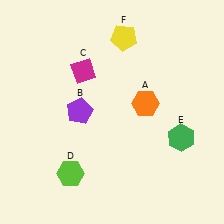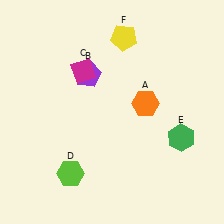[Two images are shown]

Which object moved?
The purple pentagon (B) moved up.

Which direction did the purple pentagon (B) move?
The purple pentagon (B) moved up.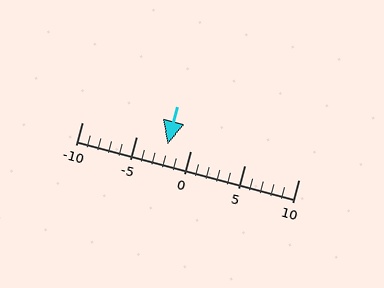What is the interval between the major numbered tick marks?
The major tick marks are spaced 5 units apart.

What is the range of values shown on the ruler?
The ruler shows values from -10 to 10.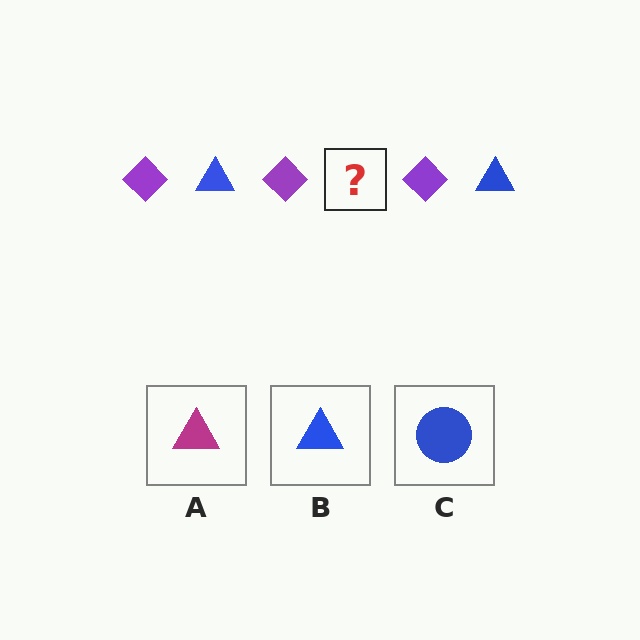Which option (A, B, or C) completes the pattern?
B.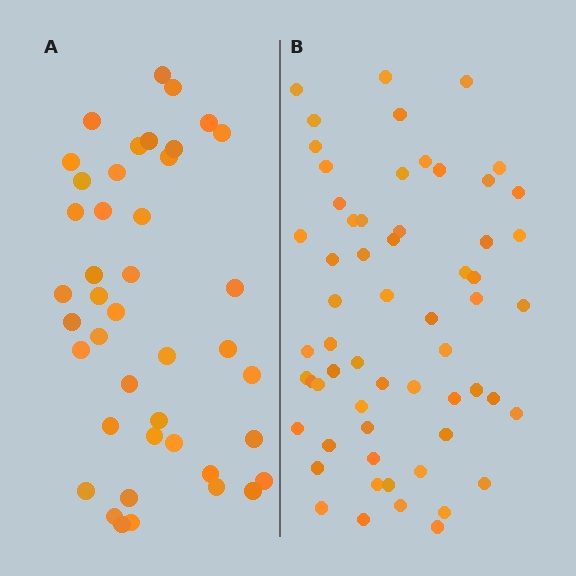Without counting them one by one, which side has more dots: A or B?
Region B (the right region) has more dots.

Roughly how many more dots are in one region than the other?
Region B has approximately 20 more dots than region A.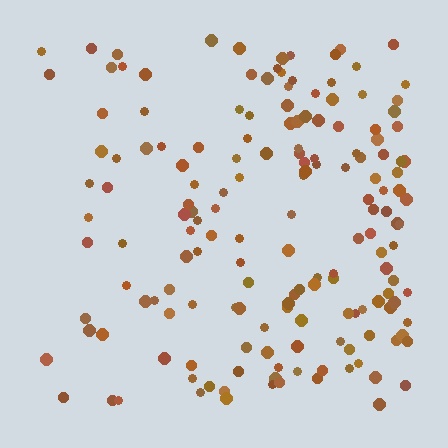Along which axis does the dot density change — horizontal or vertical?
Horizontal.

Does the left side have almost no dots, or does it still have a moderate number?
Still a moderate number, just noticeably fewer than the right.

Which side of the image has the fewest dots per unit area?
The left.